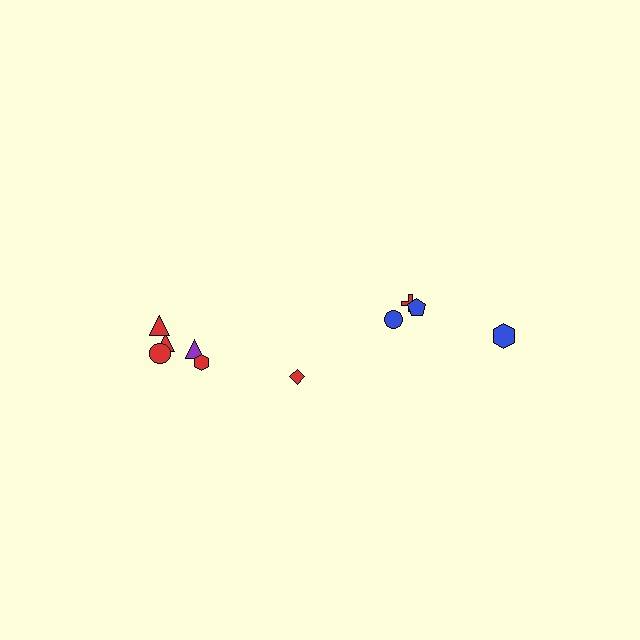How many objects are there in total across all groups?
There are 10 objects.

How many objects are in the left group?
There are 6 objects.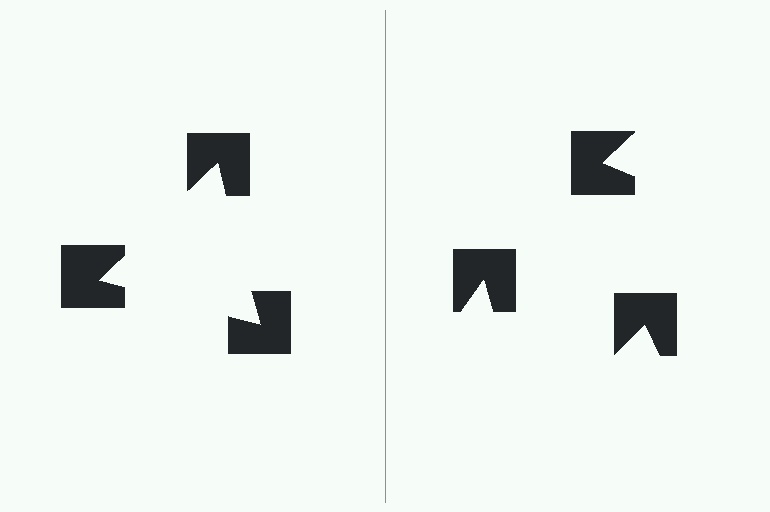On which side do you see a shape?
An illusory triangle appears on the left side. On the right side the wedge cuts are rotated, so no coherent shape forms.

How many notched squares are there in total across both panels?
6 — 3 on each side.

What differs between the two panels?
The notched squares are positioned identically on both sides; only the wedge orientations differ. On the left they align to a triangle; on the right they are misaligned.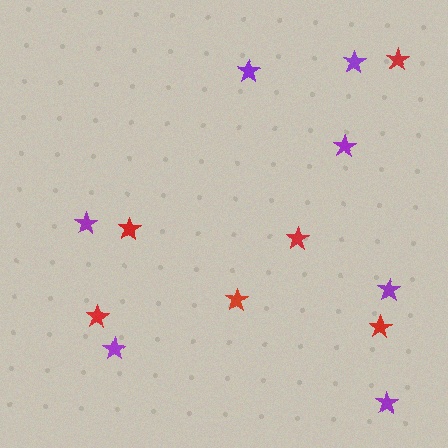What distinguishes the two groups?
There are 2 groups: one group of purple stars (7) and one group of red stars (6).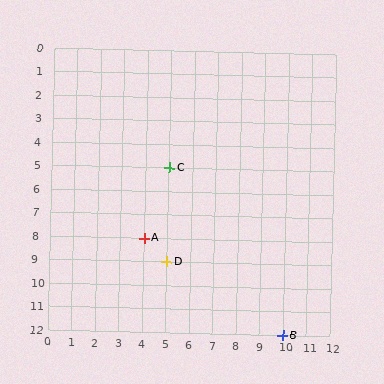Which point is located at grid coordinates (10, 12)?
Point B is at (10, 12).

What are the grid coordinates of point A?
Point A is at grid coordinates (4, 8).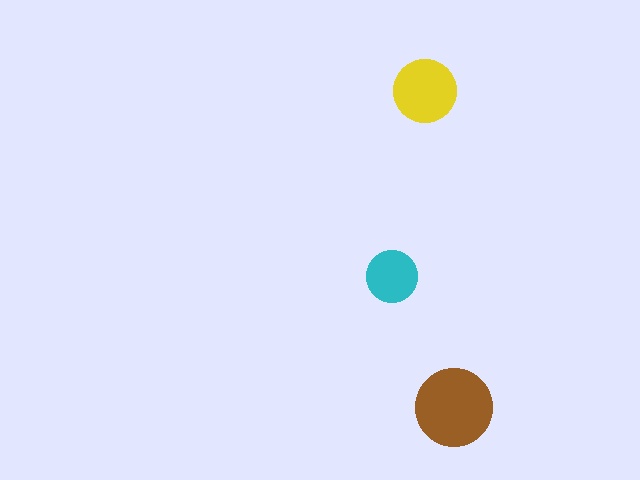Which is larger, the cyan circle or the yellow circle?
The yellow one.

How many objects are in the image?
There are 3 objects in the image.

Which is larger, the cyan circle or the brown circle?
The brown one.